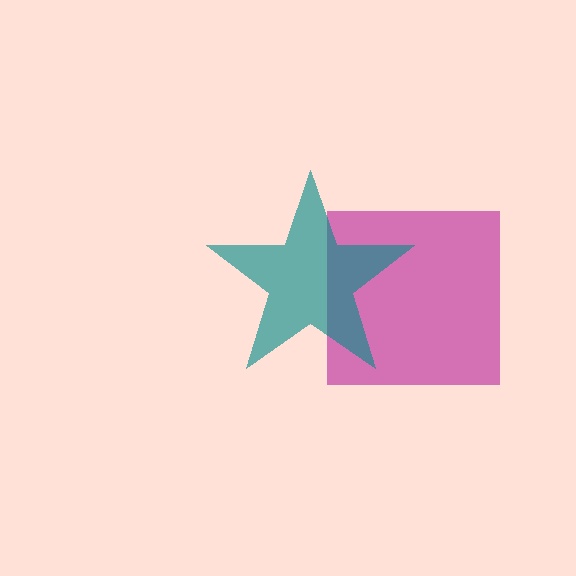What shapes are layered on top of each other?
The layered shapes are: a magenta square, a teal star.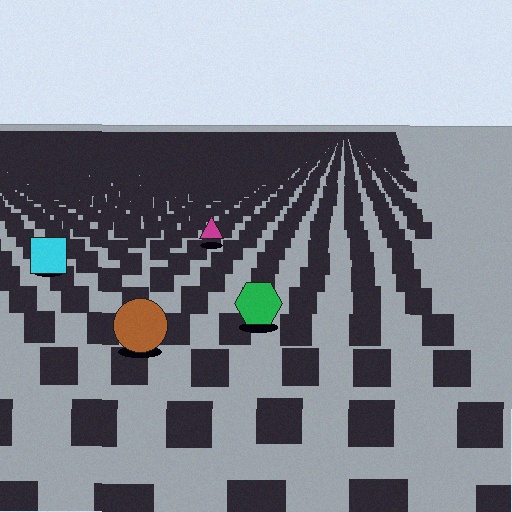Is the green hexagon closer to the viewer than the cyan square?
Yes. The green hexagon is closer — you can tell from the texture gradient: the ground texture is coarser near it.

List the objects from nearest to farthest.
From nearest to farthest: the brown circle, the green hexagon, the cyan square, the magenta triangle.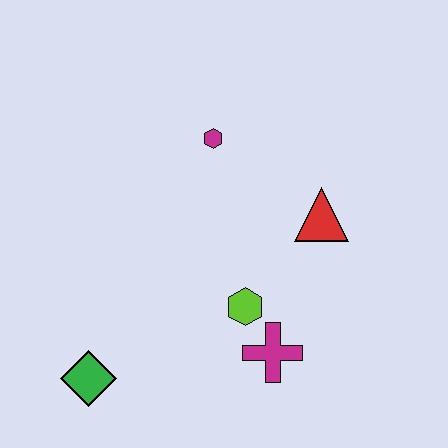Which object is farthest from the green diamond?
The red triangle is farthest from the green diamond.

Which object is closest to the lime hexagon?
The magenta cross is closest to the lime hexagon.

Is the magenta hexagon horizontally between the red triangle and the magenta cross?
No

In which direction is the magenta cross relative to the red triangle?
The magenta cross is below the red triangle.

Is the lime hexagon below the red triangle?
Yes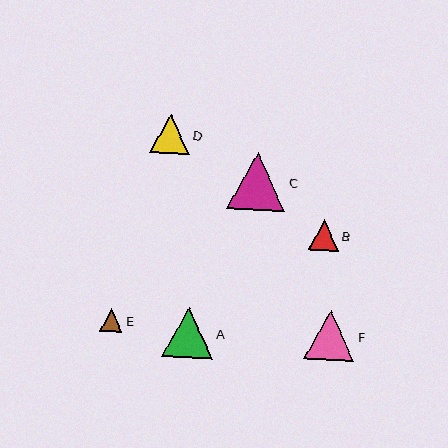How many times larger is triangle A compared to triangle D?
Triangle A is approximately 1.3 times the size of triangle D.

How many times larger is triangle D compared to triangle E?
Triangle D is approximately 1.7 times the size of triangle E.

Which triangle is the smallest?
Triangle E is the smallest with a size of approximately 23 pixels.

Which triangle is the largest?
Triangle C is the largest with a size of approximately 58 pixels.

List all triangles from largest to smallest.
From largest to smallest: C, A, F, D, B, E.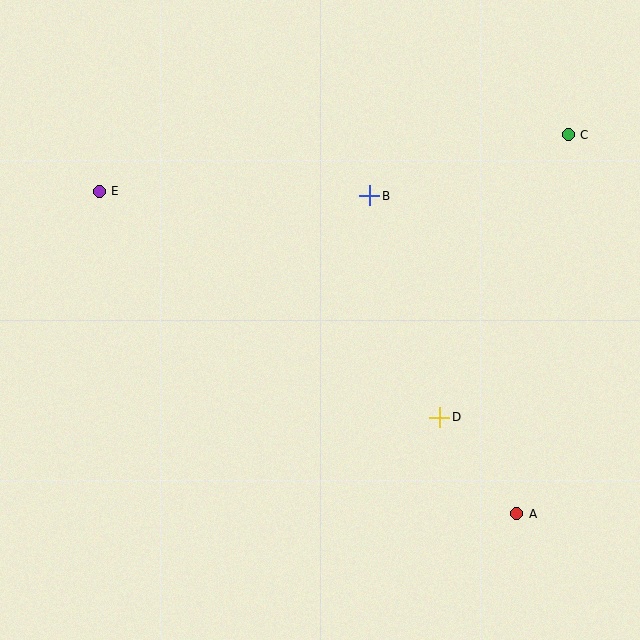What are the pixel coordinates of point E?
Point E is at (99, 191).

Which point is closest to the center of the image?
Point B at (370, 196) is closest to the center.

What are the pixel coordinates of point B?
Point B is at (370, 196).